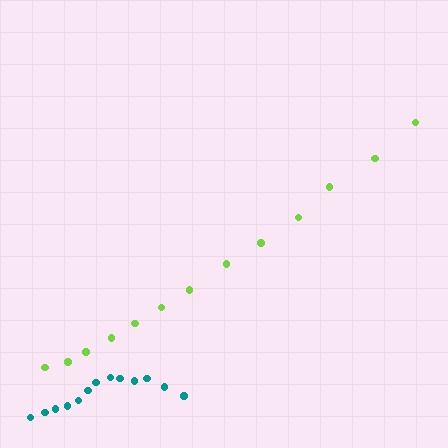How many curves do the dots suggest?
There are 2 distinct paths.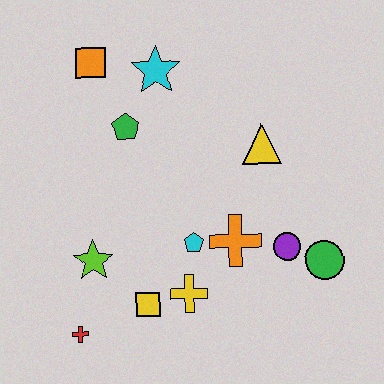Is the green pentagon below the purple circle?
No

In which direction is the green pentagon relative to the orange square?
The green pentagon is below the orange square.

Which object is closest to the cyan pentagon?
The orange cross is closest to the cyan pentagon.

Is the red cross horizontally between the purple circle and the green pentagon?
No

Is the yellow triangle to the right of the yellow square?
Yes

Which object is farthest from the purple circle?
The orange square is farthest from the purple circle.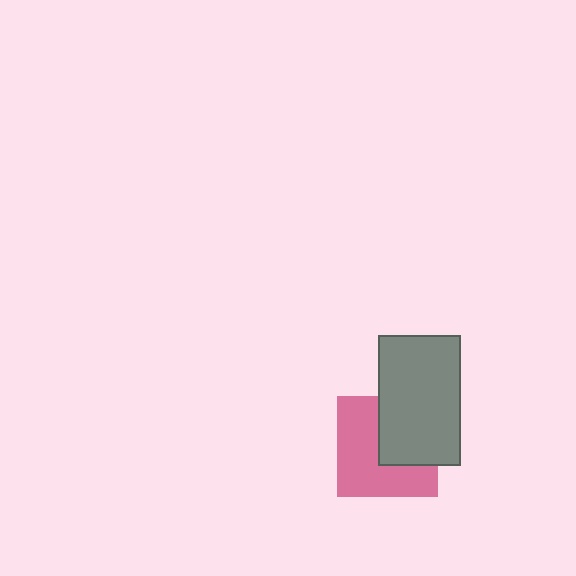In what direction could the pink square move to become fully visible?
The pink square could move toward the lower-left. That would shift it out from behind the gray rectangle entirely.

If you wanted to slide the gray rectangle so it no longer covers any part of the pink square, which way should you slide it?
Slide it toward the upper-right — that is the most direct way to separate the two shapes.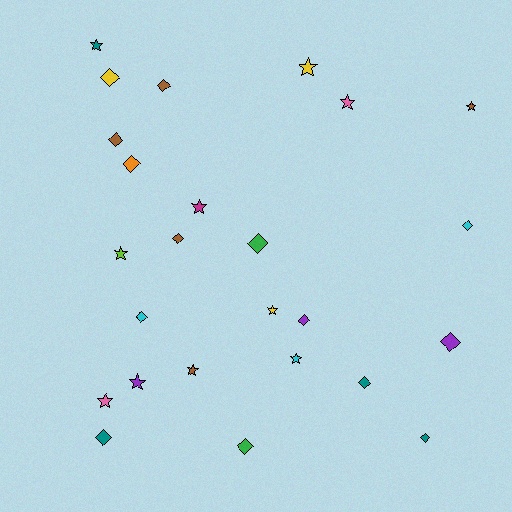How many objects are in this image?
There are 25 objects.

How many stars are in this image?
There are 11 stars.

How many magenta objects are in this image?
There is 1 magenta object.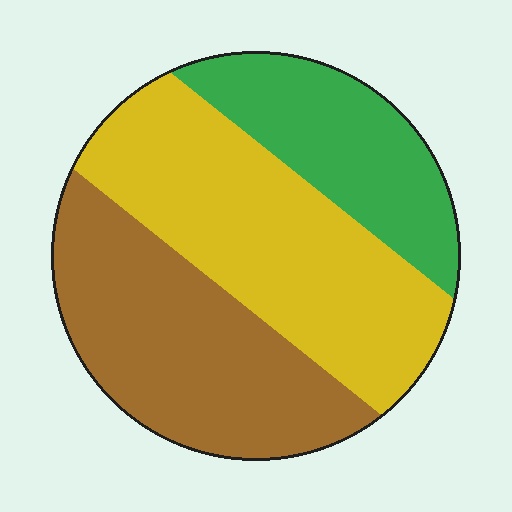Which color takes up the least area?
Green, at roughly 25%.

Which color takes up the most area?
Yellow, at roughly 40%.